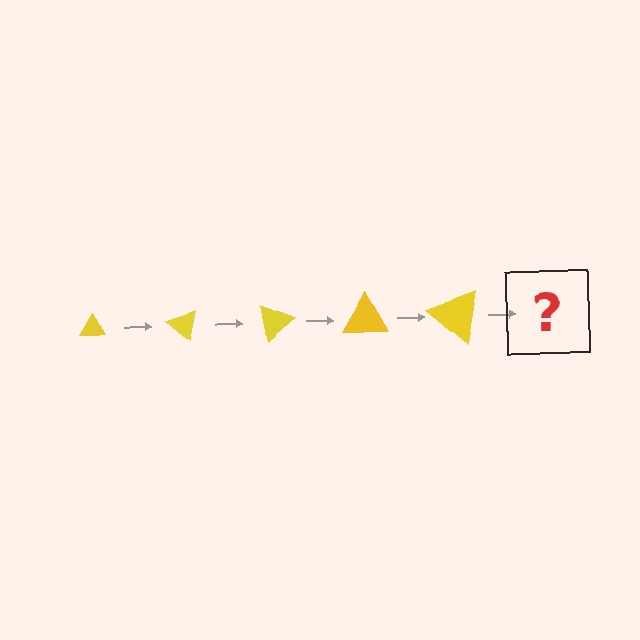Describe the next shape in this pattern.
It should be a triangle, larger than the previous one and rotated 200 degrees from the start.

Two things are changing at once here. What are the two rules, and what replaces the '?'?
The two rules are that the triangle grows larger each step and it rotates 40 degrees each step. The '?' should be a triangle, larger than the previous one and rotated 200 degrees from the start.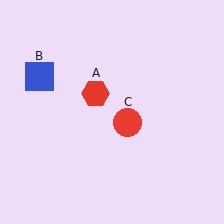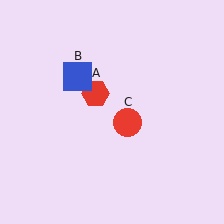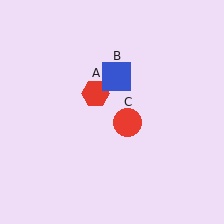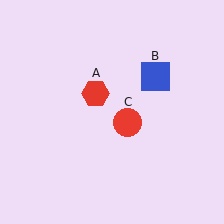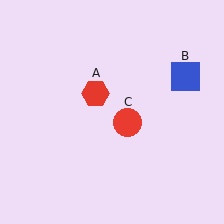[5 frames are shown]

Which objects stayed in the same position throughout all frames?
Red hexagon (object A) and red circle (object C) remained stationary.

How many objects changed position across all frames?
1 object changed position: blue square (object B).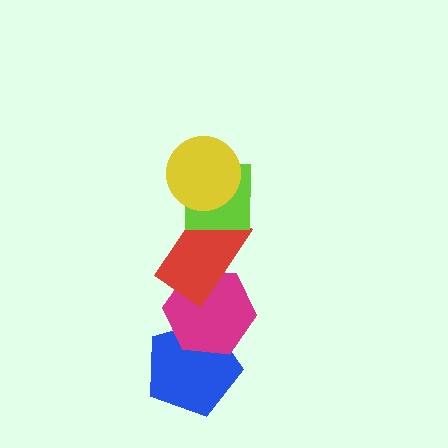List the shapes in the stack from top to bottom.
From top to bottom: the yellow circle, the lime square, the red rectangle, the magenta hexagon, the blue pentagon.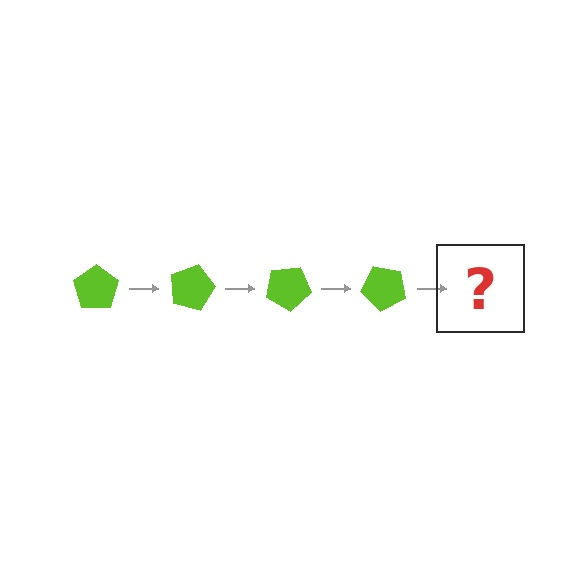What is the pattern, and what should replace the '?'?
The pattern is that the pentagon rotates 15 degrees each step. The '?' should be a lime pentagon rotated 60 degrees.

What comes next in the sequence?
The next element should be a lime pentagon rotated 60 degrees.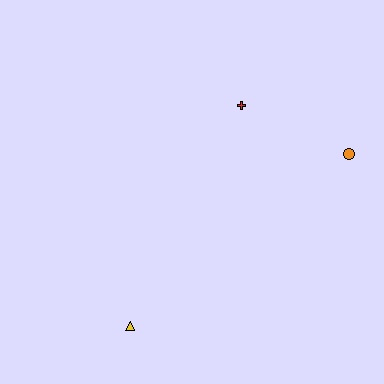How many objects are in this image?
There are 3 objects.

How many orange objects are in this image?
There is 1 orange object.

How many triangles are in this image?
There is 1 triangle.